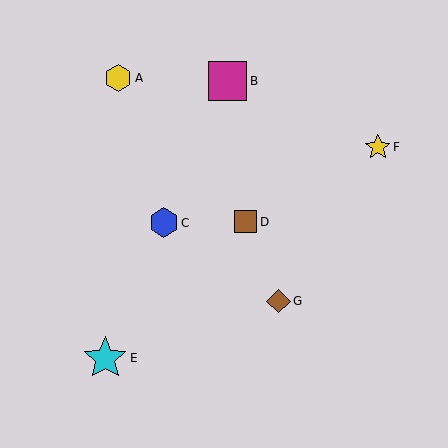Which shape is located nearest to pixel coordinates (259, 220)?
The brown square (labeled D) at (245, 222) is nearest to that location.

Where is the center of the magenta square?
The center of the magenta square is at (228, 81).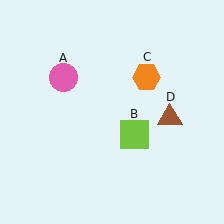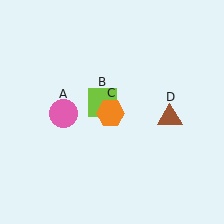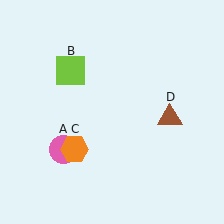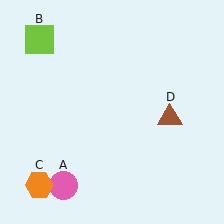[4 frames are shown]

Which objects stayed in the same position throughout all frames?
Brown triangle (object D) remained stationary.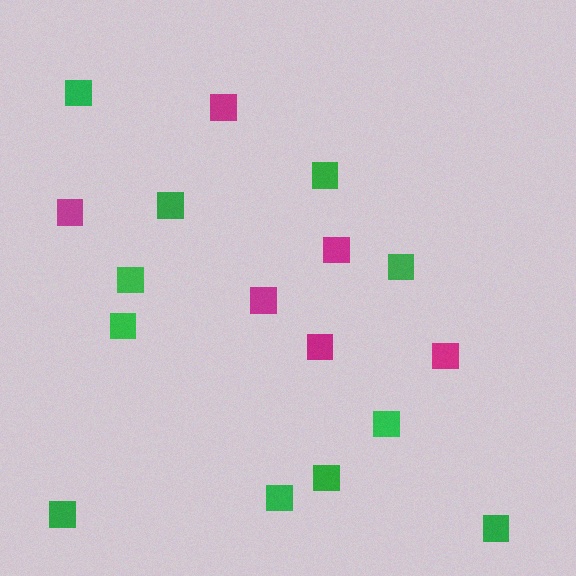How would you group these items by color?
There are 2 groups: one group of magenta squares (6) and one group of green squares (11).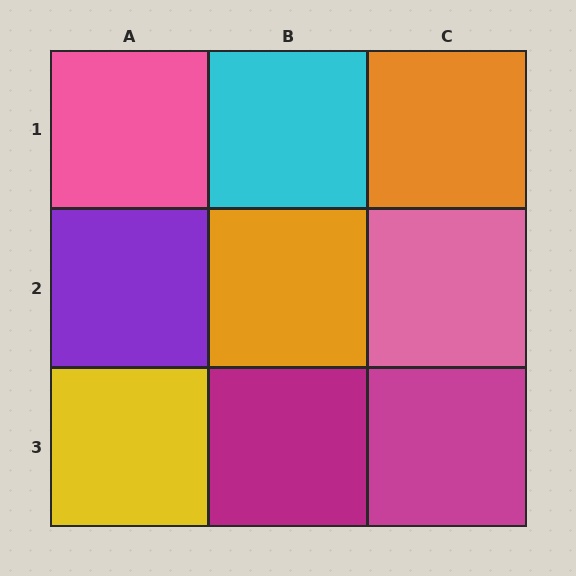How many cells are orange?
2 cells are orange.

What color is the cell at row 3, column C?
Magenta.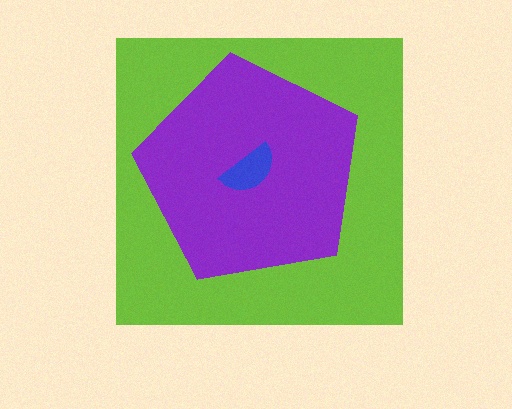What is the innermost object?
The blue semicircle.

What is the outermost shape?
The lime square.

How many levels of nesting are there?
3.